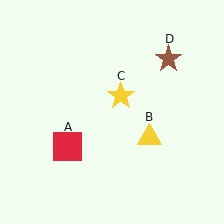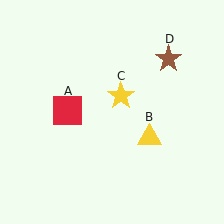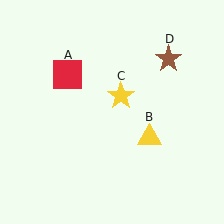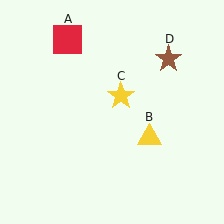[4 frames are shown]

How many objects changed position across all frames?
1 object changed position: red square (object A).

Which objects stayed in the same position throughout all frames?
Yellow triangle (object B) and yellow star (object C) and brown star (object D) remained stationary.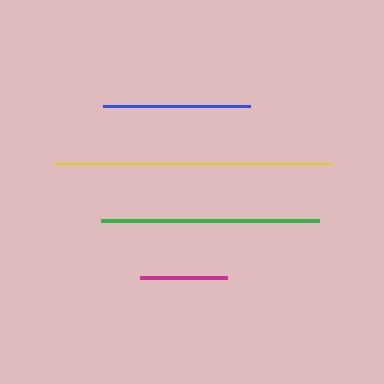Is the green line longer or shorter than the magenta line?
The green line is longer than the magenta line.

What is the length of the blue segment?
The blue segment is approximately 148 pixels long.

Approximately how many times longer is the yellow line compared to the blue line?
The yellow line is approximately 1.9 times the length of the blue line.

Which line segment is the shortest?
The magenta line is the shortest at approximately 87 pixels.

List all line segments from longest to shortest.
From longest to shortest: yellow, green, blue, magenta.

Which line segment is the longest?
The yellow line is the longest at approximately 280 pixels.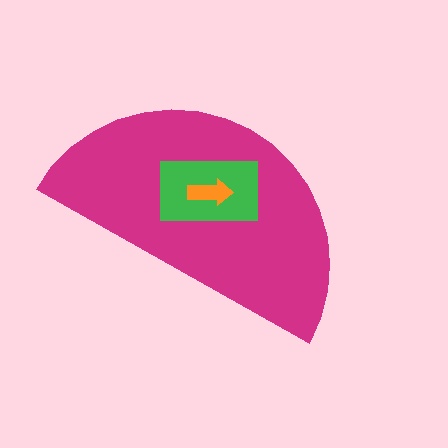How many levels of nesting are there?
3.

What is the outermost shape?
The magenta semicircle.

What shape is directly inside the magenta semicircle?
The green rectangle.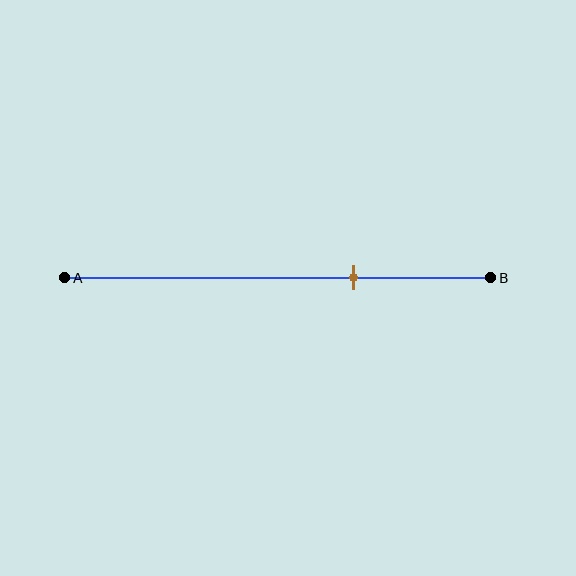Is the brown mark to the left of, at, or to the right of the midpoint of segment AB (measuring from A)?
The brown mark is to the right of the midpoint of segment AB.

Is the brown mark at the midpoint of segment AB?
No, the mark is at about 70% from A, not at the 50% midpoint.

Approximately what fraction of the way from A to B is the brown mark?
The brown mark is approximately 70% of the way from A to B.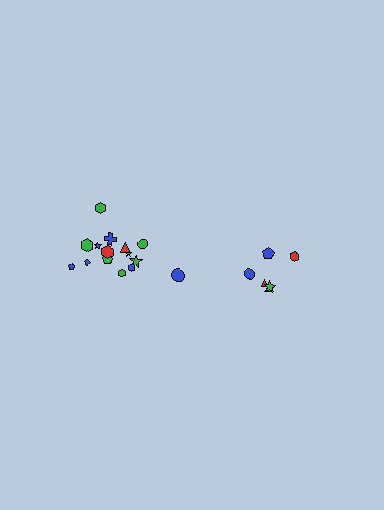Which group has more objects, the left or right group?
The left group.